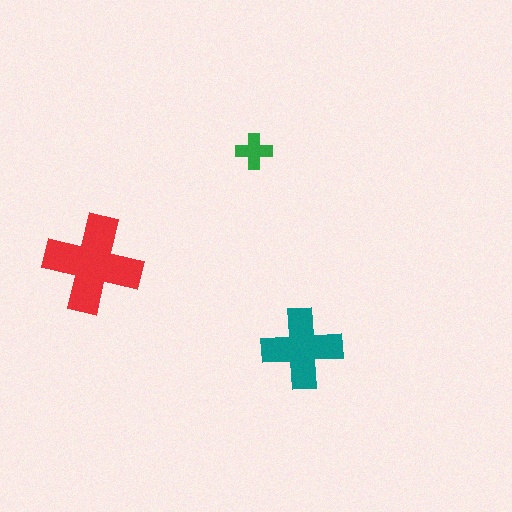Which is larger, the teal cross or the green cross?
The teal one.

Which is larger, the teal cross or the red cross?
The red one.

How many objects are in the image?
There are 3 objects in the image.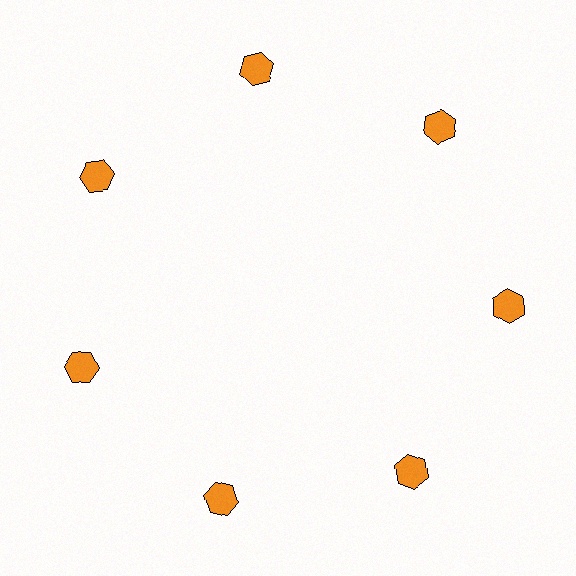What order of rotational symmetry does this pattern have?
This pattern has 7-fold rotational symmetry.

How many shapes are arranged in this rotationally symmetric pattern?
There are 7 shapes, arranged in 7 groups of 1.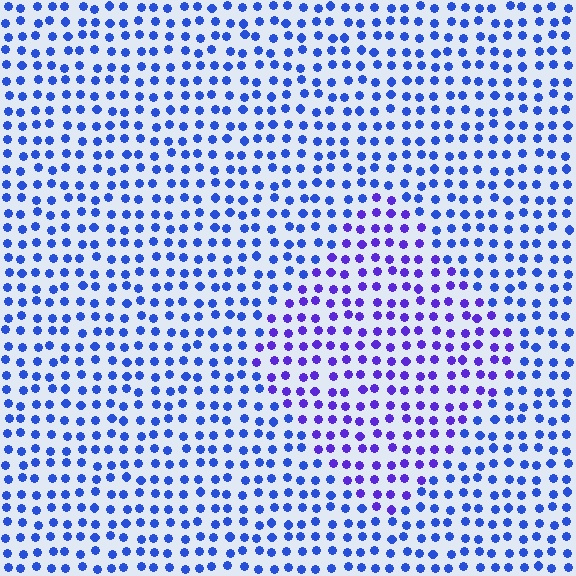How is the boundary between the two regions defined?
The boundary is defined purely by a slight shift in hue (about 31 degrees). Spacing, size, and orientation are identical on both sides.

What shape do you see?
I see a diamond.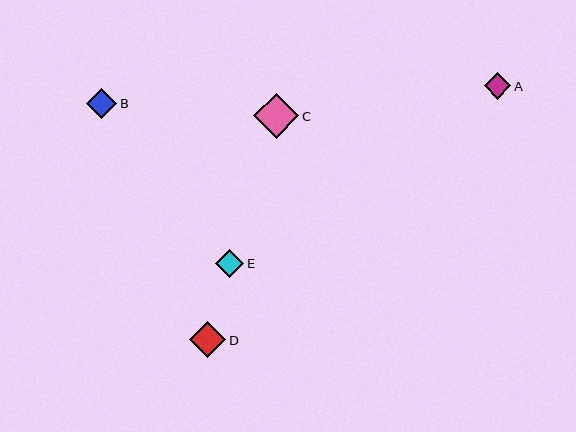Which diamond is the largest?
Diamond C is the largest with a size of approximately 45 pixels.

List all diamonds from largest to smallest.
From largest to smallest: C, D, B, E, A.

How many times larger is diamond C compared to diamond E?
Diamond C is approximately 1.6 times the size of diamond E.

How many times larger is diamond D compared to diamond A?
Diamond D is approximately 1.4 times the size of diamond A.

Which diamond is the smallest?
Diamond A is the smallest with a size of approximately 26 pixels.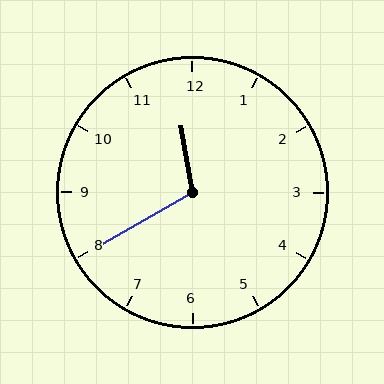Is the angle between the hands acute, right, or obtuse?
It is obtuse.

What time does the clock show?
11:40.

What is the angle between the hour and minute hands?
Approximately 110 degrees.